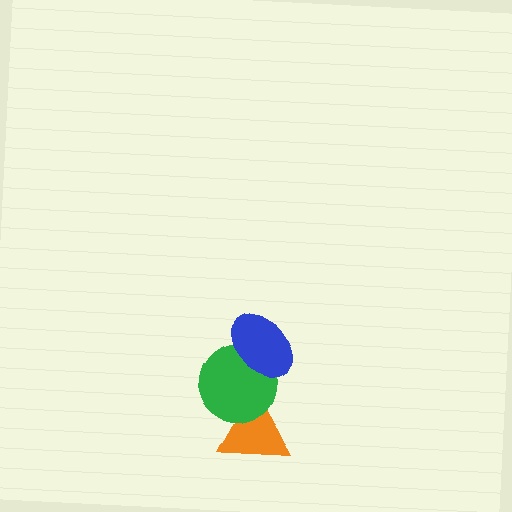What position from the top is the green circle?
The green circle is 2nd from the top.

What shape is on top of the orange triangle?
The green circle is on top of the orange triangle.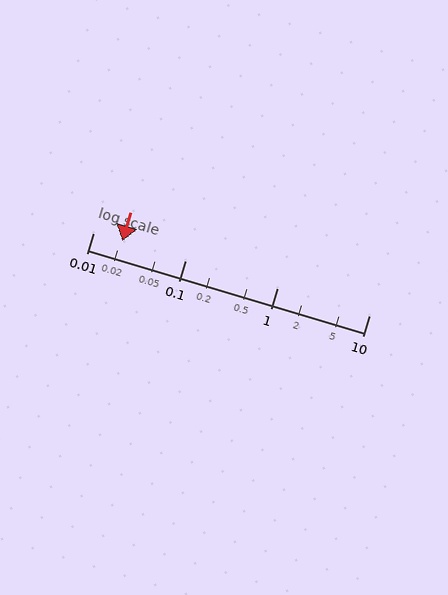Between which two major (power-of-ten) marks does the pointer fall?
The pointer is between 0.01 and 0.1.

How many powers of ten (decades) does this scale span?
The scale spans 3 decades, from 0.01 to 10.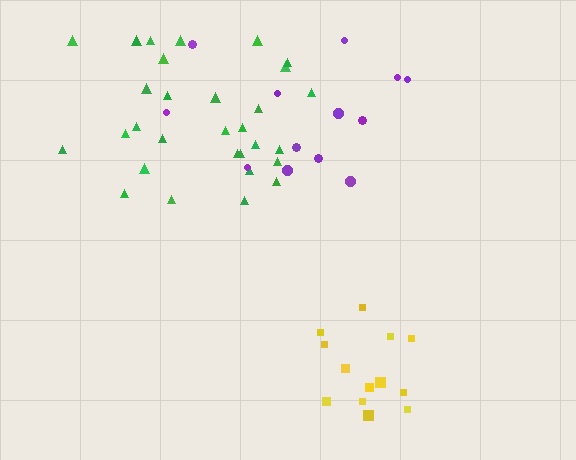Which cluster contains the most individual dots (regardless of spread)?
Green (31).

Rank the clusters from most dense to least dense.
yellow, green, purple.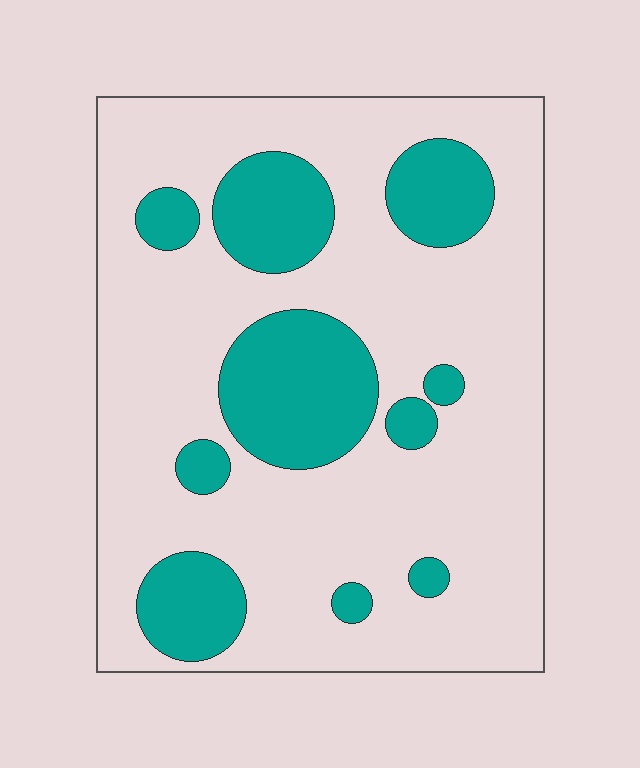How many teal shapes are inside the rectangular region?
10.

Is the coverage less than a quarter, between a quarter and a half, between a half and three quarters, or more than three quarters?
Less than a quarter.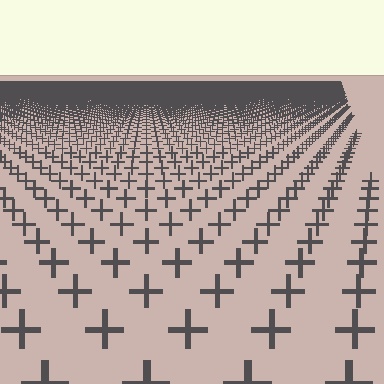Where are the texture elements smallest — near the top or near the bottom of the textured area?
Near the top.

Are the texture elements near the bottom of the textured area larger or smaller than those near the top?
Larger. Near the bottom, elements are closer to the viewer and appear at a bigger on-screen size.